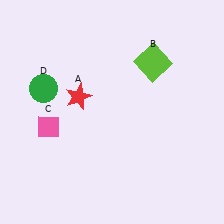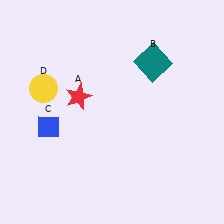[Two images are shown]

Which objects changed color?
B changed from lime to teal. C changed from pink to blue. D changed from green to yellow.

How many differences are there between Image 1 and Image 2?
There are 3 differences between the two images.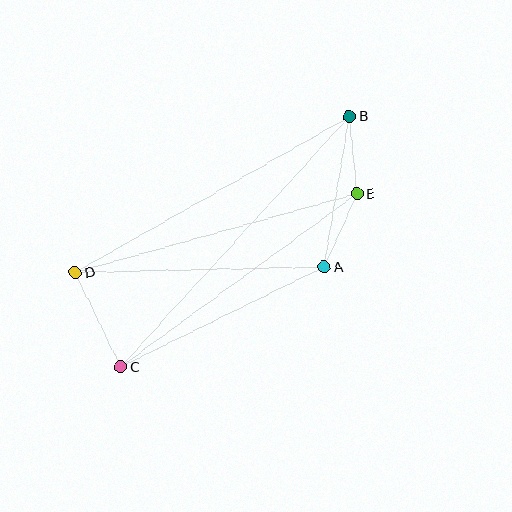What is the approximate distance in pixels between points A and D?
The distance between A and D is approximately 249 pixels.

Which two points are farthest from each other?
Points B and C are farthest from each other.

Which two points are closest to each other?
Points B and E are closest to each other.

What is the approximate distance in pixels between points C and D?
The distance between C and D is approximately 105 pixels.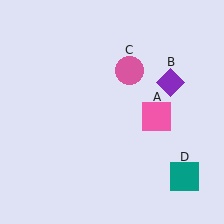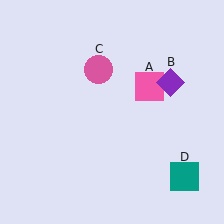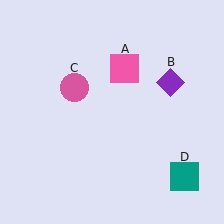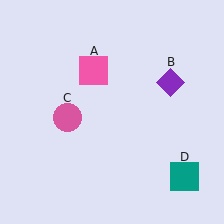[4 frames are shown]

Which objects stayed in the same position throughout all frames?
Purple diamond (object B) and teal square (object D) remained stationary.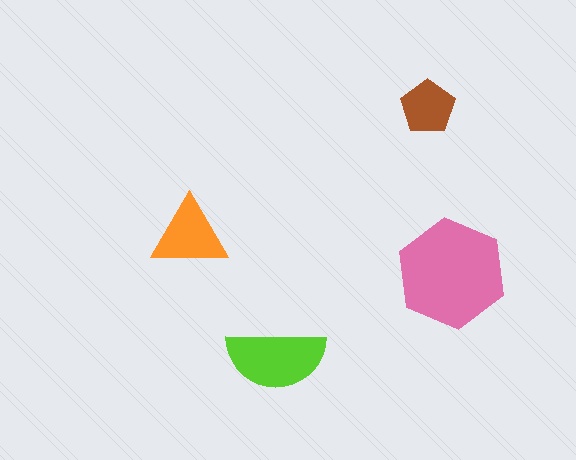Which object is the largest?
The pink hexagon.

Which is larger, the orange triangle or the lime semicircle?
The lime semicircle.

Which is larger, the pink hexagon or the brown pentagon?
The pink hexagon.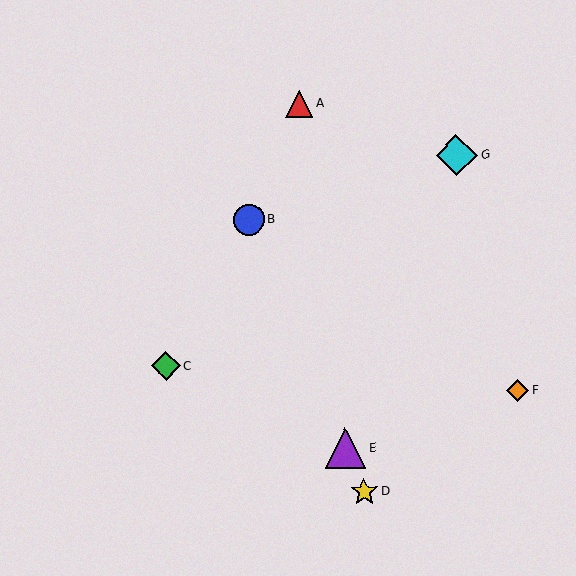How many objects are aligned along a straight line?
3 objects (B, D, E) are aligned along a straight line.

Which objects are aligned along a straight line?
Objects B, D, E are aligned along a straight line.